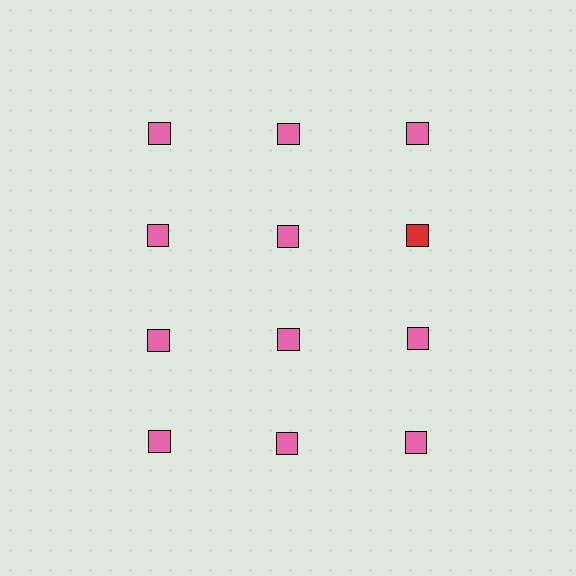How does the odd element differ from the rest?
It has a different color: red instead of pink.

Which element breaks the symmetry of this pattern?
The red square in the second row, center column breaks the symmetry. All other shapes are pink squares.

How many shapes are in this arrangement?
There are 12 shapes arranged in a grid pattern.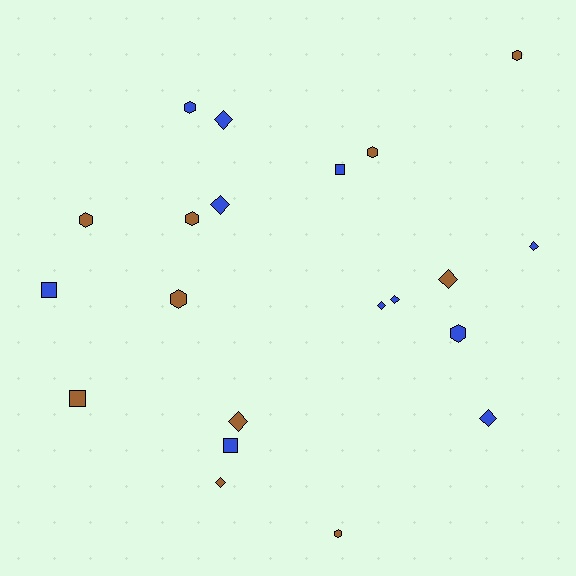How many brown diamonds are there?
There are 3 brown diamonds.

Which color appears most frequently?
Blue, with 11 objects.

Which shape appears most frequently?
Diamond, with 9 objects.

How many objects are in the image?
There are 21 objects.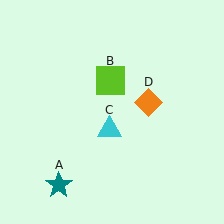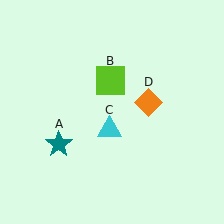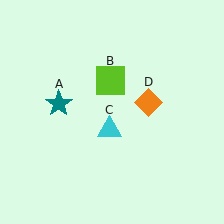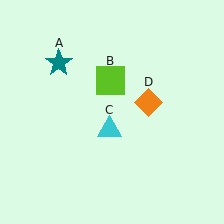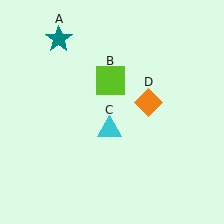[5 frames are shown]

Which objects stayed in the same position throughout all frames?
Lime square (object B) and cyan triangle (object C) and orange diamond (object D) remained stationary.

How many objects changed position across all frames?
1 object changed position: teal star (object A).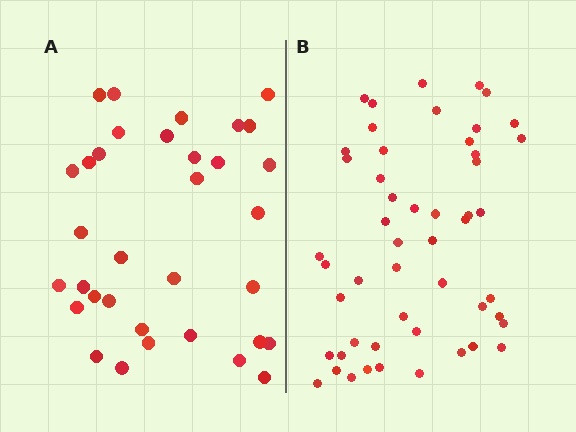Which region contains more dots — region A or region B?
Region B (the right region) has more dots.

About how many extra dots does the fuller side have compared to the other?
Region B has approximately 15 more dots than region A.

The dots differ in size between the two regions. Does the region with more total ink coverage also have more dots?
No. Region A has more total ink coverage because its dots are larger, but region B actually contains more individual dots. Total area can be misleading — the number of items is what matters here.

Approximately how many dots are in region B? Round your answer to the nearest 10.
About 50 dots. (The exact count is 51, which rounds to 50.)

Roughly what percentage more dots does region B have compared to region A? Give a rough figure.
About 50% more.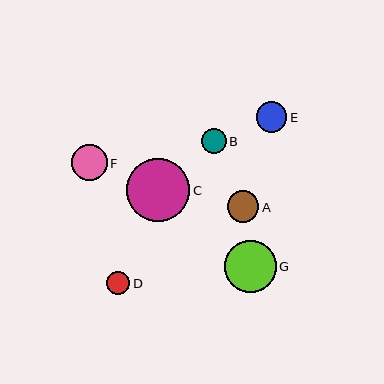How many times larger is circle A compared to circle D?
Circle A is approximately 1.3 times the size of circle D.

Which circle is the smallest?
Circle D is the smallest with a size of approximately 24 pixels.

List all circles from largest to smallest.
From largest to smallest: C, G, F, A, E, B, D.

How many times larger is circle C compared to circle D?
Circle C is approximately 2.7 times the size of circle D.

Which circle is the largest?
Circle C is the largest with a size of approximately 63 pixels.